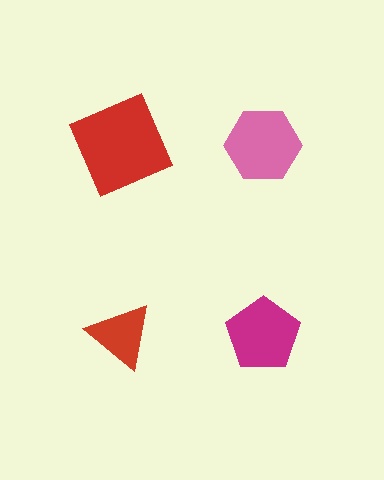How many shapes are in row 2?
2 shapes.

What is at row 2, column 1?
A red triangle.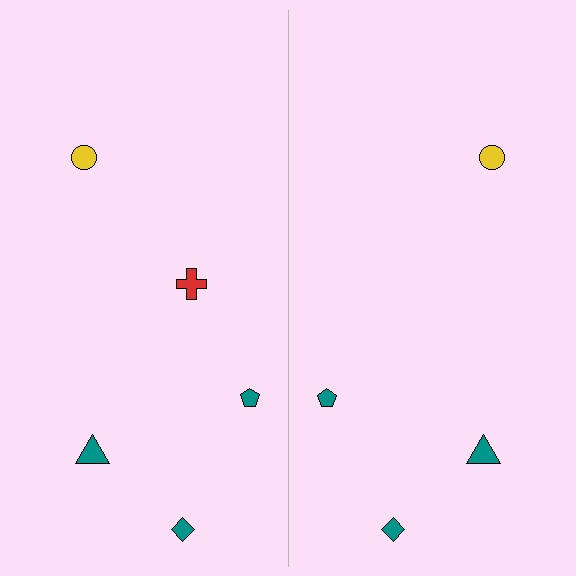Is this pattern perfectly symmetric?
No, the pattern is not perfectly symmetric. A red cross is missing from the right side.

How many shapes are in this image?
There are 9 shapes in this image.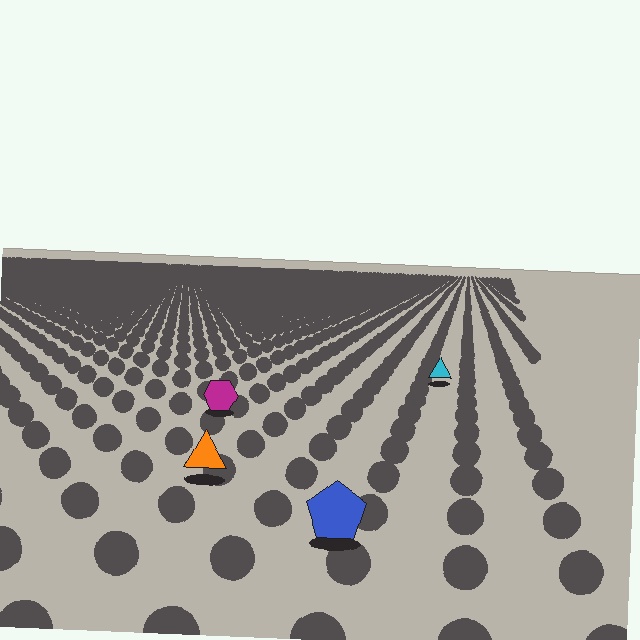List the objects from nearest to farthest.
From nearest to farthest: the blue pentagon, the orange triangle, the magenta hexagon, the cyan triangle.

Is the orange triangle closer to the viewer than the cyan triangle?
Yes. The orange triangle is closer — you can tell from the texture gradient: the ground texture is coarser near it.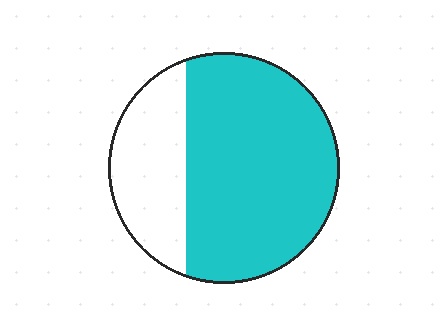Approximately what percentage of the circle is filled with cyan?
Approximately 70%.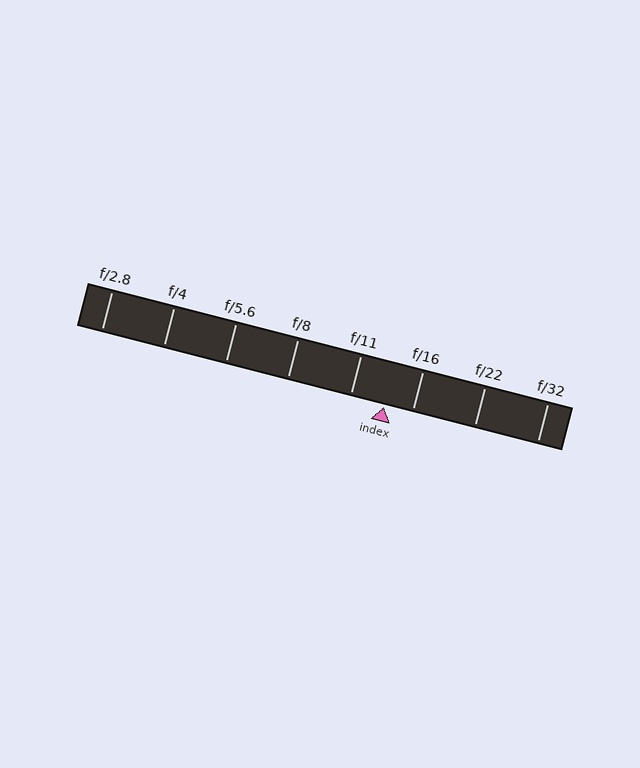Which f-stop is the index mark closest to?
The index mark is closest to f/16.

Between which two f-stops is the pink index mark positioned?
The index mark is between f/11 and f/16.